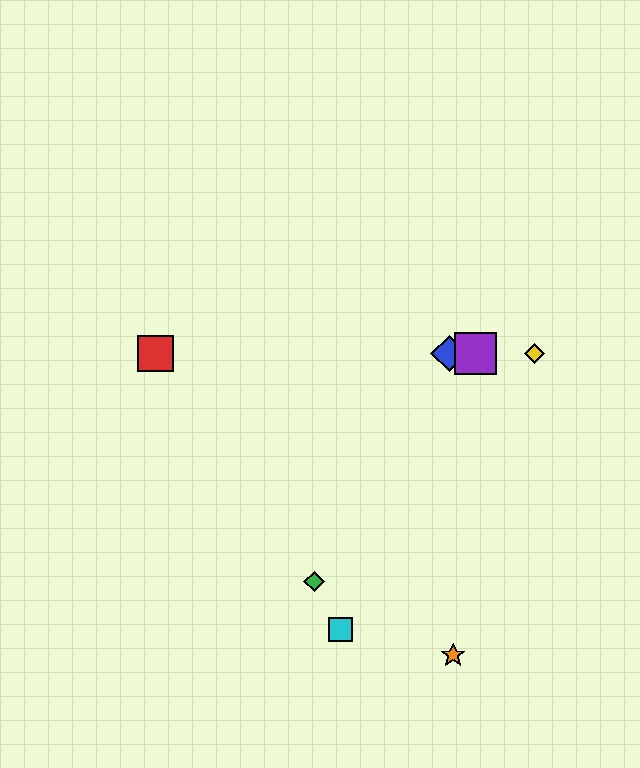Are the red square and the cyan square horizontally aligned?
No, the red square is at y≈353 and the cyan square is at y≈629.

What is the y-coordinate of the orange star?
The orange star is at y≈655.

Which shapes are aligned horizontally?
The red square, the blue diamond, the yellow diamond, the purple square are aligned horizontally.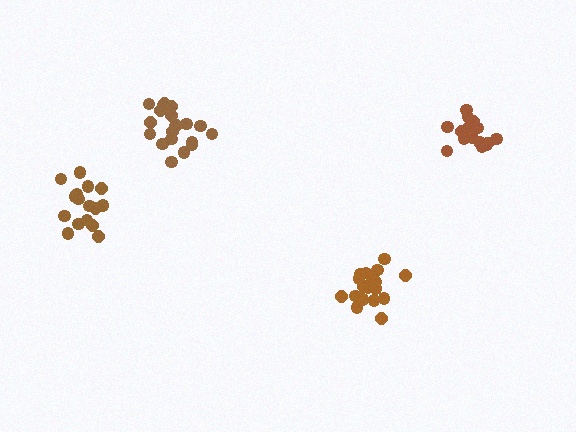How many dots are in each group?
Group 1: 21 dots, Group 2: 21 dots, Group 3: 16 dots, Group 4: 15 dots (73 total).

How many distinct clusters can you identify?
There are 4 distinct clusters.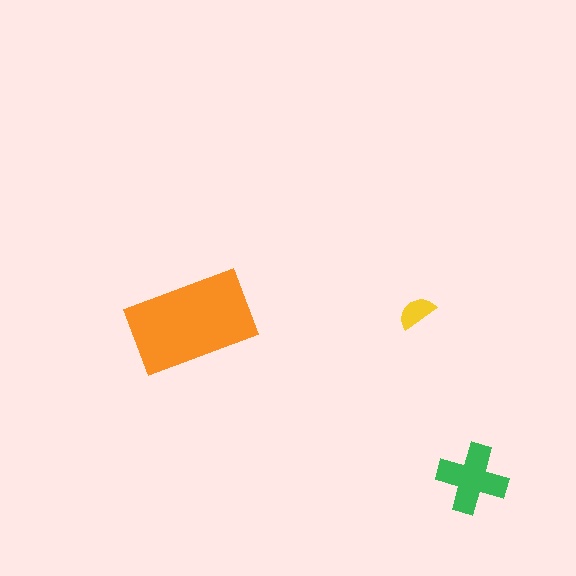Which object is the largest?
The orange rectangle.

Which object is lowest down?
The green cross is bottommost.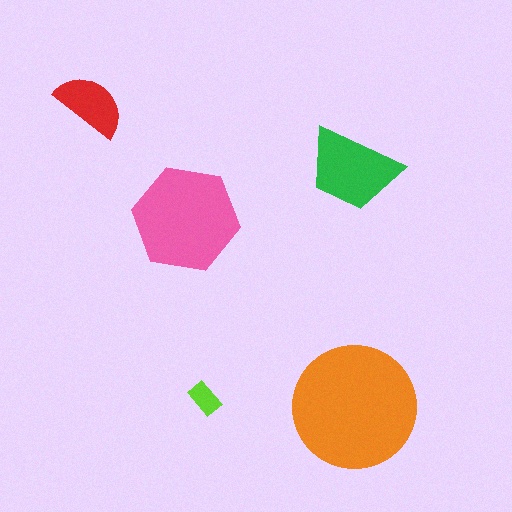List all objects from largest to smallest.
The orange circle, the pink hexagon, the green trapezoid, the red semicircle, the lime rectangle.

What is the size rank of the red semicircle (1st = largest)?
4th.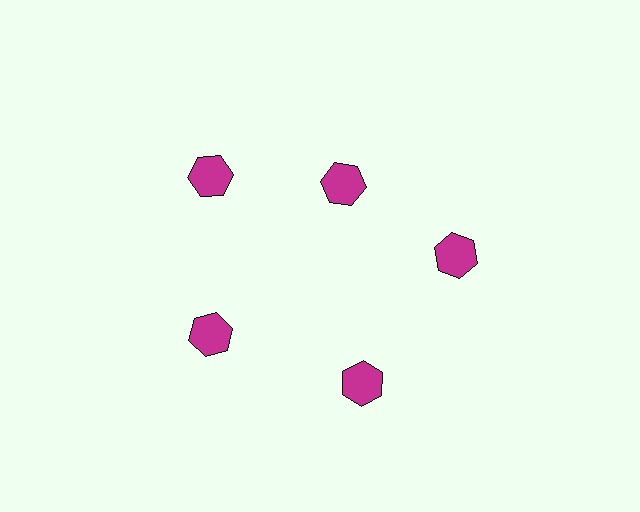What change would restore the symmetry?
The symmetry would be restored by moving it outward, back onto the ring so that all 5 hexagons sit at equal angles and equal distance from the center.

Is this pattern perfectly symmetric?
No. The 5 magenta hexagons are arranged in a ring, but one element near the 1 o'clock position is pulled inward toward the center, breaking the 5-fold rotational symmetry.